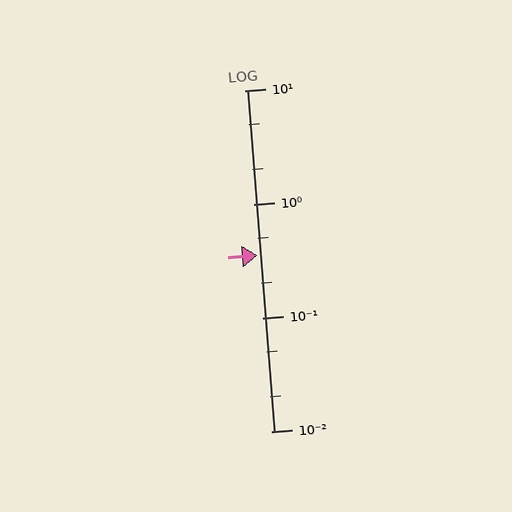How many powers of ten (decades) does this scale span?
The scale spans 3 decades, from 0.01 to 10.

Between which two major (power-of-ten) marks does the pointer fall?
The pointer is between 0.1 and 1.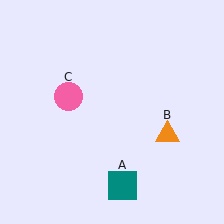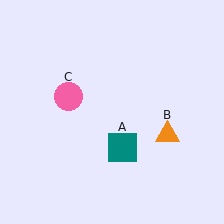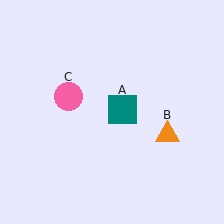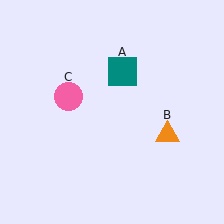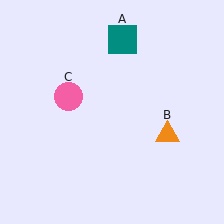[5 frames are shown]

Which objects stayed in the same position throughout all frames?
Orange triangle (object B) and pink circle (object C) remained stationary.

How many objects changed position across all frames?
1 object changed position: teal square (object A).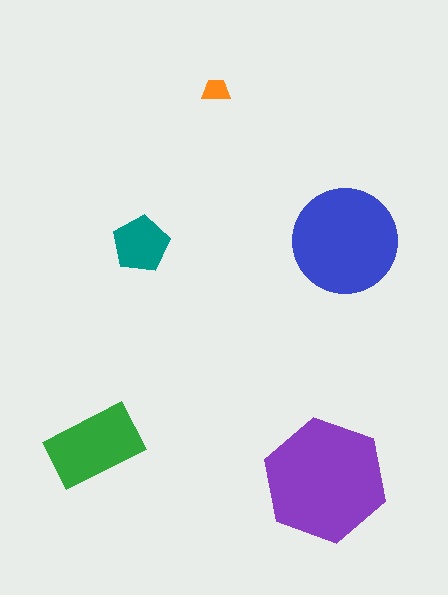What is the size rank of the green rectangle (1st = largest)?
3rd.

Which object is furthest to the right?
The blue circle is rightmost.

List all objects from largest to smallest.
The purple hexagon, the blue circle, the green rectangle, the teal pentagon, the orange trapezoid.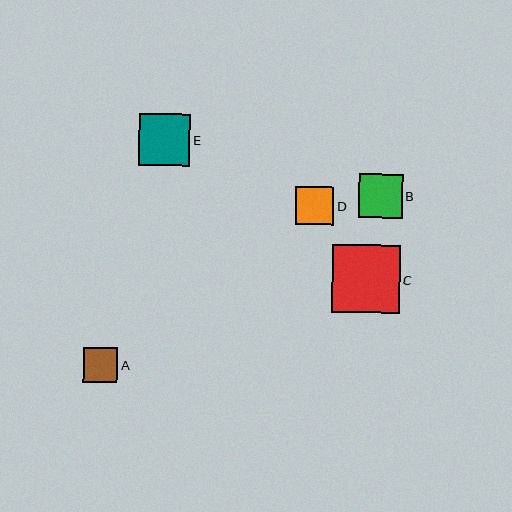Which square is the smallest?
Square A is the smallest with a size of approximately 35 pixels.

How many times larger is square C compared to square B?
Square C is approximately 1.6 times the size of square B.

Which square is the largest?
Square C is the largest with a size of approximately 68 pixels.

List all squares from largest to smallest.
From largest to smallest: C, E, B, D, A.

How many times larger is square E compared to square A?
Square E is approximately 1.5 times the size of square A.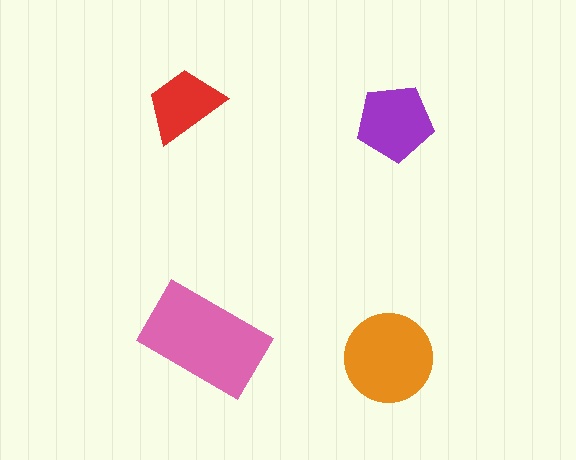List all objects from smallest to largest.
The red trapezoid, the purple pentagon, the orange circle, the pink rectangle.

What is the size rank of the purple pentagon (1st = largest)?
3rd.